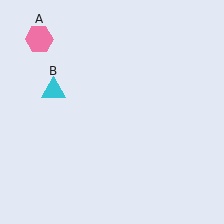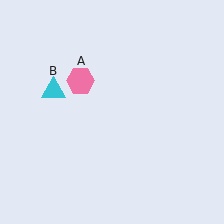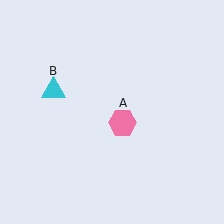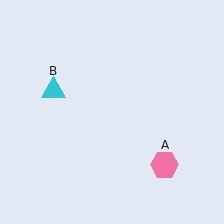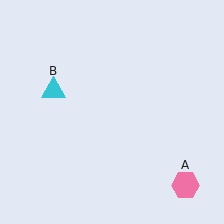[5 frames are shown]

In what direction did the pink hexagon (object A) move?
The pink hexagon (object A) moved down and to the right.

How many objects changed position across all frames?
1 object changed position: pink hexagon (object A).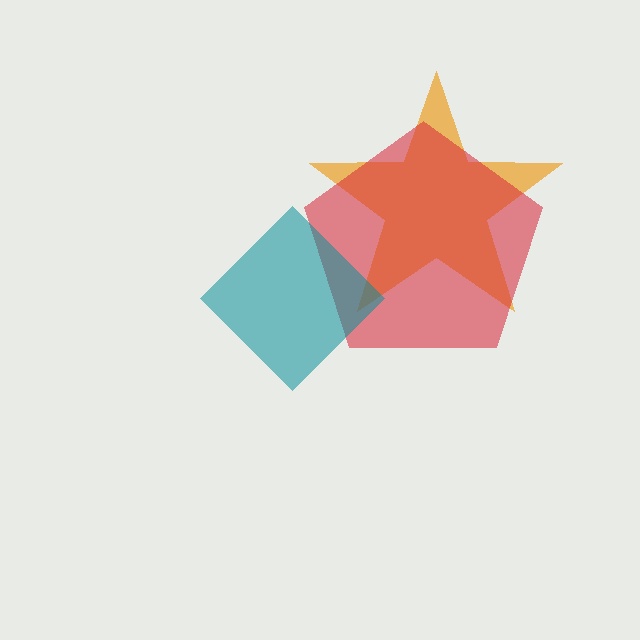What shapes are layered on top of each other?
The layered shapes are: an orange star, a red pentagon, a teal diamond.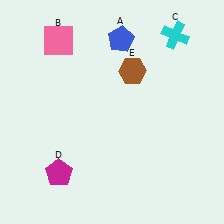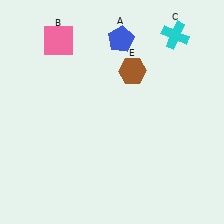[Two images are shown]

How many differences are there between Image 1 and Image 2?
There is 1 difference between the two images.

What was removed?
The magenta pentagon (D) was removed in Image 2.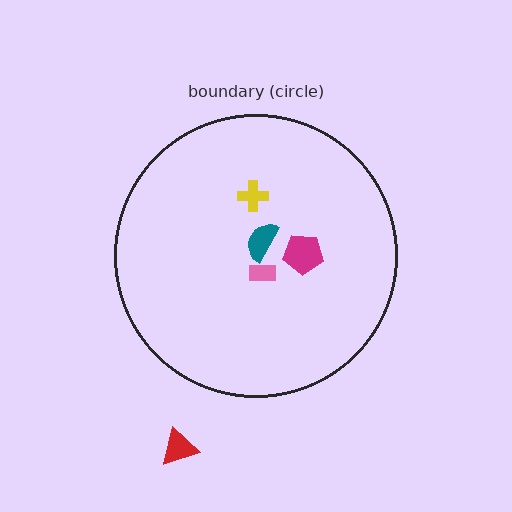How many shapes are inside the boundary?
4 inside, 1 outside.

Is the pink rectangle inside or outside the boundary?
Inside.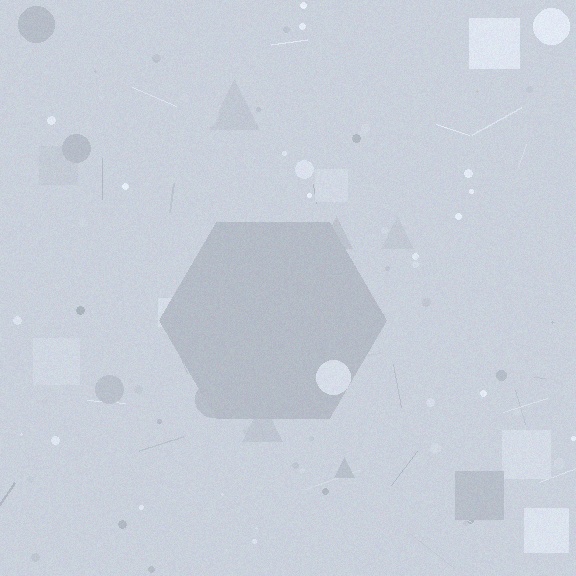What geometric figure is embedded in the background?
A hexagon is embedded in the background.